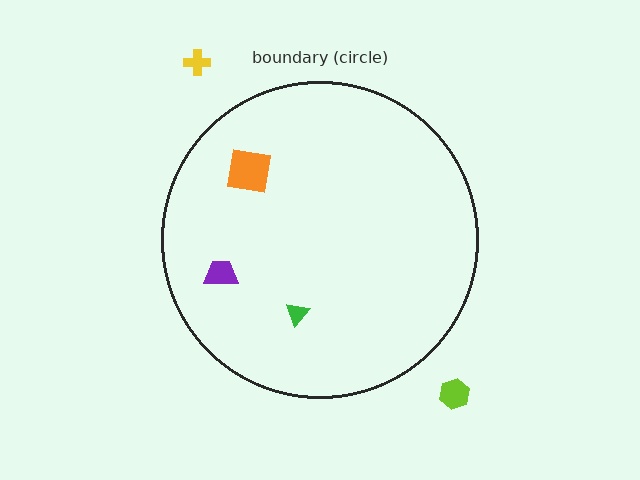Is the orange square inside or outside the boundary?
Inside.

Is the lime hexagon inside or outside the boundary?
Outside.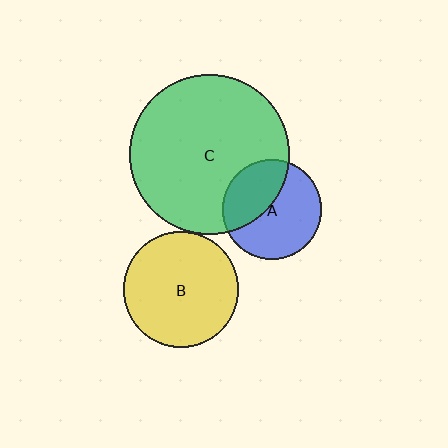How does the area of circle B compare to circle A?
Approximately 1.3 times.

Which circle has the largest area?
Circle C (green).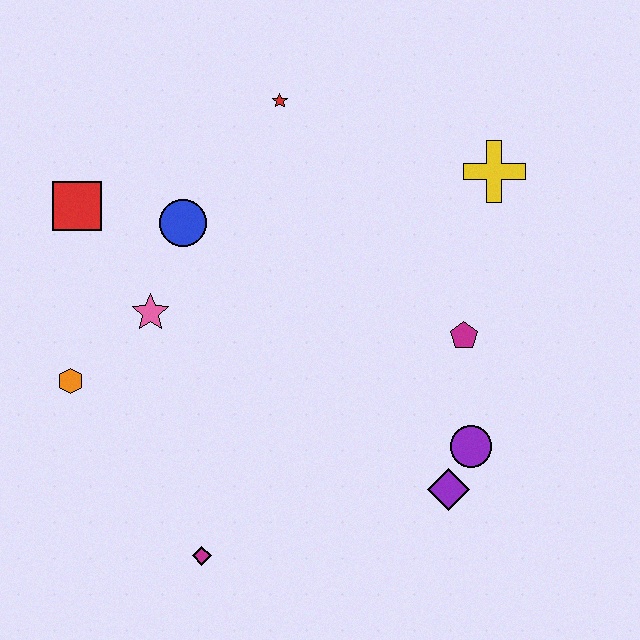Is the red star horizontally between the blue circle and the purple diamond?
Yes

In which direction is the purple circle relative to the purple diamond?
The purple circle is above the purple diamond.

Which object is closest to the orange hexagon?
The pink star is closest to the orange hexagon.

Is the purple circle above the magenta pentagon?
No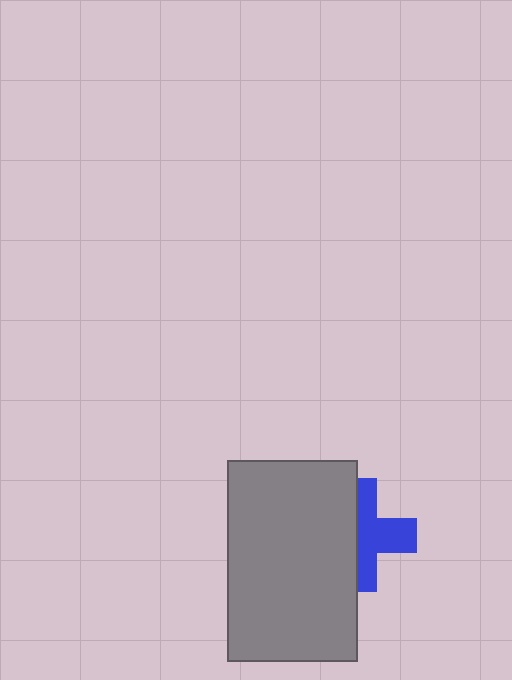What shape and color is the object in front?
The object in front is a gray rectangle.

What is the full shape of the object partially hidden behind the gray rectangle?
The partially hidden object is a blue cross.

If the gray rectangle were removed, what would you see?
You would see the complete blue cross.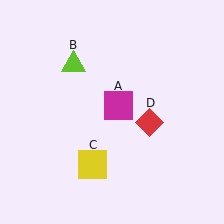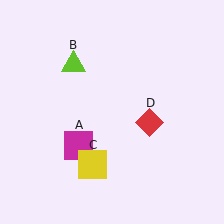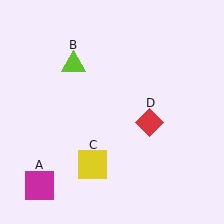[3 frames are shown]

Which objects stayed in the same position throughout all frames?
Lime triangle (object B) and yellow square (object C) and red diamond (object D) remained stationary.